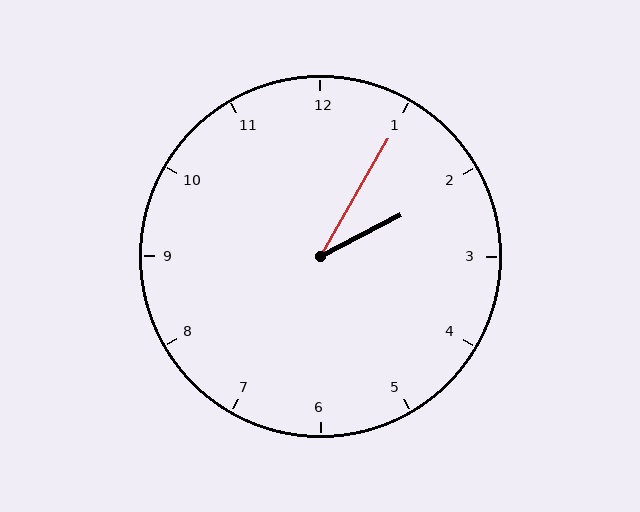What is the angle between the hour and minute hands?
Approximately 32 degrees.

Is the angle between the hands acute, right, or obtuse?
It is acute.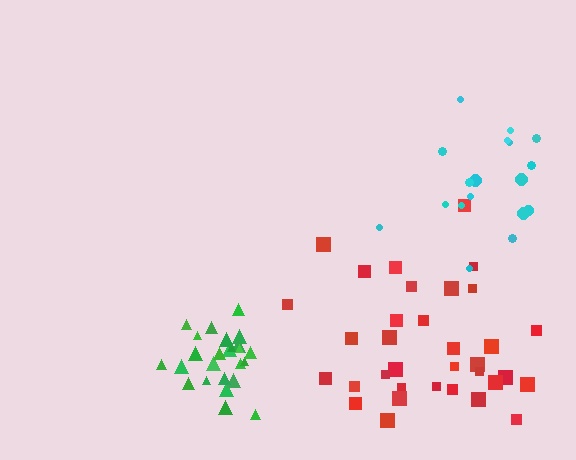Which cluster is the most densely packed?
Green.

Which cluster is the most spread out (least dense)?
Cyan.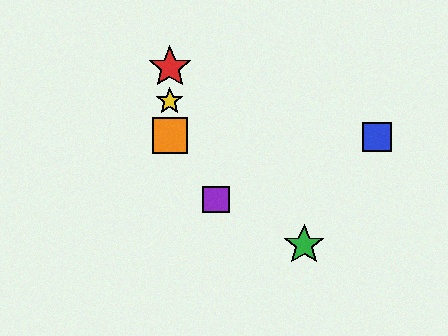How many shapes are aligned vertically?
3 shapes (the red star, the yellow star, the orange square) are aligned vertically.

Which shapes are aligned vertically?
The red star, the yellow star, the orange square are aligned vertically.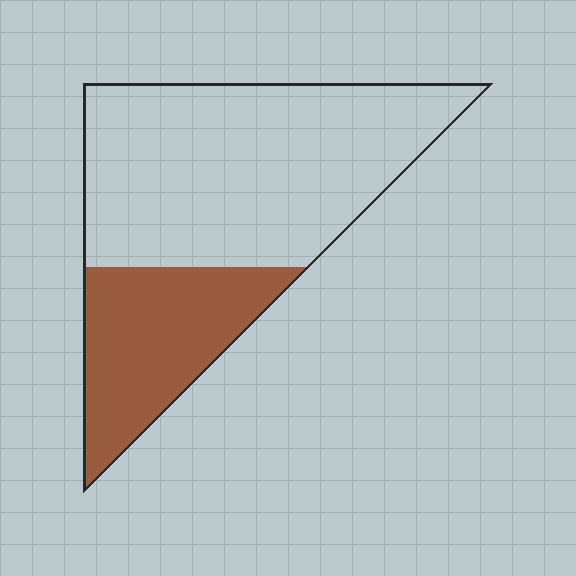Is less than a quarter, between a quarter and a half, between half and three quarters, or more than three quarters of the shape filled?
Between a quarter and a half.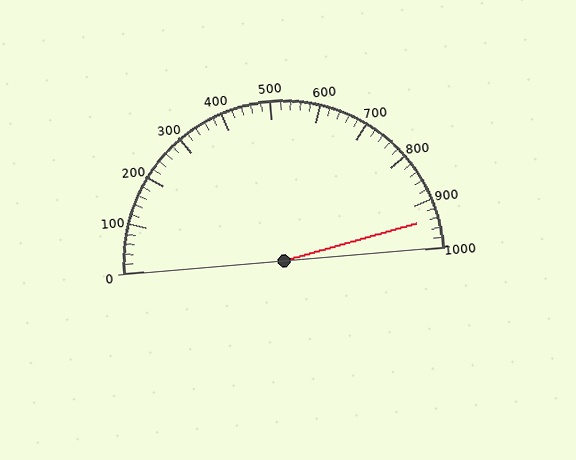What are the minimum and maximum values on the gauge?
The gauge ranges from 0 to 1000.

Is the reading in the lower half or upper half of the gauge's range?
The reading is in the upper half of the range (0 to 1000).